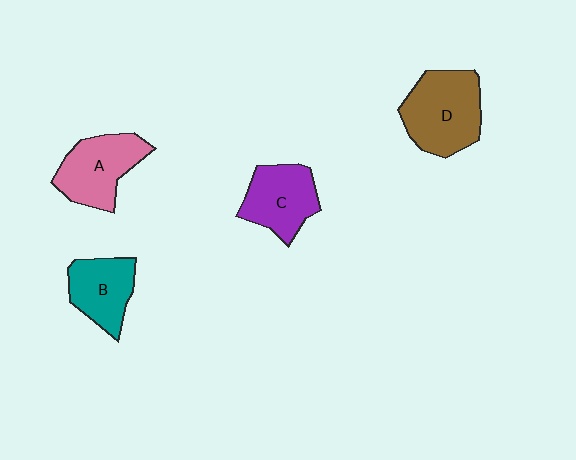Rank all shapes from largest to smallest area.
From largest to smallest: D (brown), A (pink), C (purple), B (teal).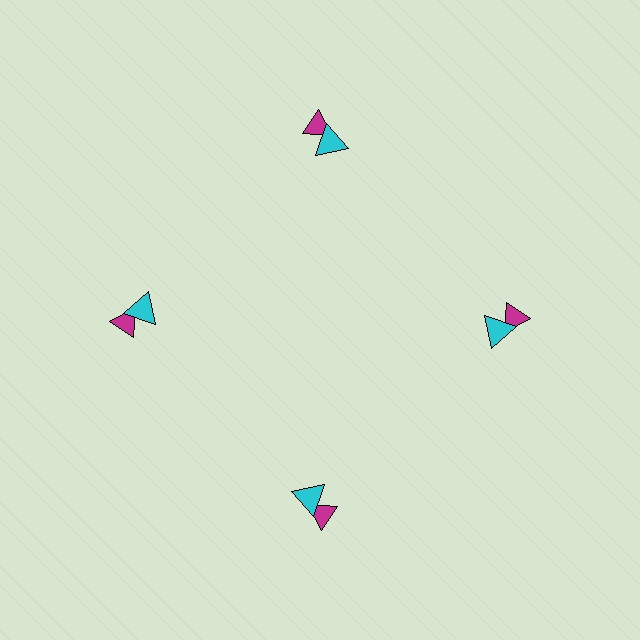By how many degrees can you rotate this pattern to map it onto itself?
The pattern maps onto itself every 90 degrees of rotation.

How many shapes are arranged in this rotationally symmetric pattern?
There are 8 shapes, arranged in 4 groups of 2.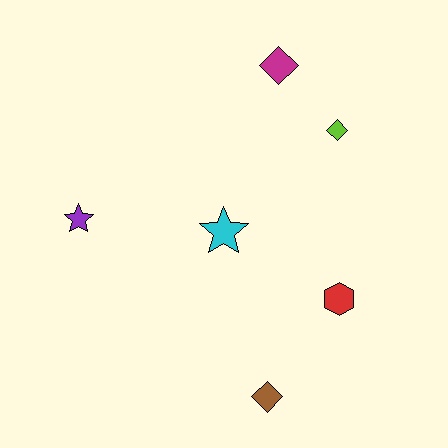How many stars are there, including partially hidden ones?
There are 2 stars.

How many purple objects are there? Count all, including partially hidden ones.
There is 1 purple object.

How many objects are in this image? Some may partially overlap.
There are 6 objects.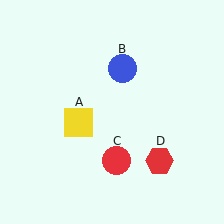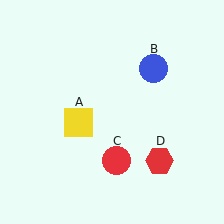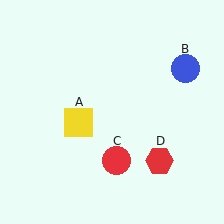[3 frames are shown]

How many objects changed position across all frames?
1 object changed position: blue circle (object B).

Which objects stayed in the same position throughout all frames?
Yellow square (object A) and red circle (object C) and red hexagon (object D) remained stationary.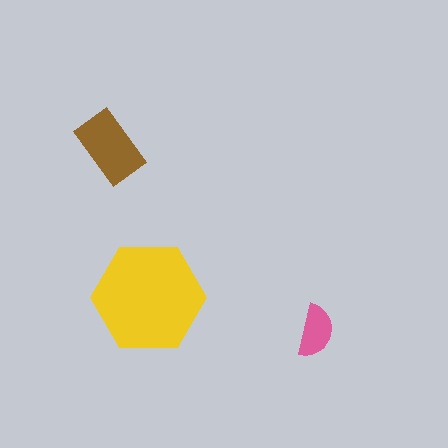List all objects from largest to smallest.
The yellow hexagon, the brown rectangle, the pink semicircle.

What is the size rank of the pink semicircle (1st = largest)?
3rd.